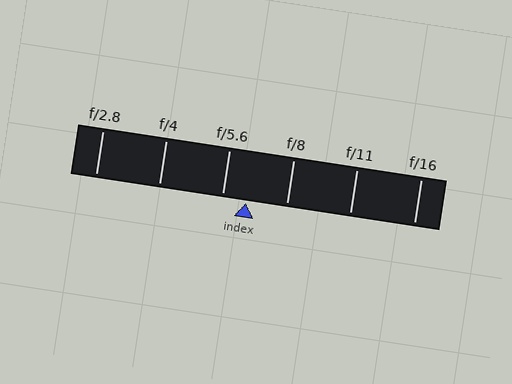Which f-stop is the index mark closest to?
The index mark is closest to f/5.6.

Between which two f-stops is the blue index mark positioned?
The index mark is between f/5.6 and f/8.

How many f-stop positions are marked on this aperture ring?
There are 6 f-stop positions marked.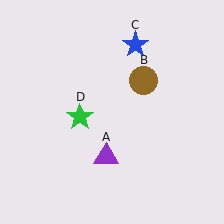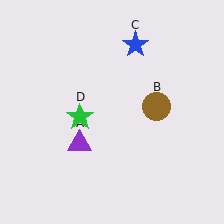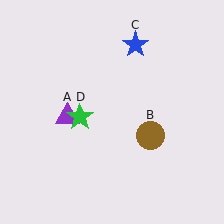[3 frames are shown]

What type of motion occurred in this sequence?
The purple triangle (object A), brown circle (object B) rotated clockwise around the center of the scene.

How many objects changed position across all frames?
2 objects changed position: purple triangle (object A), brown circle (object B).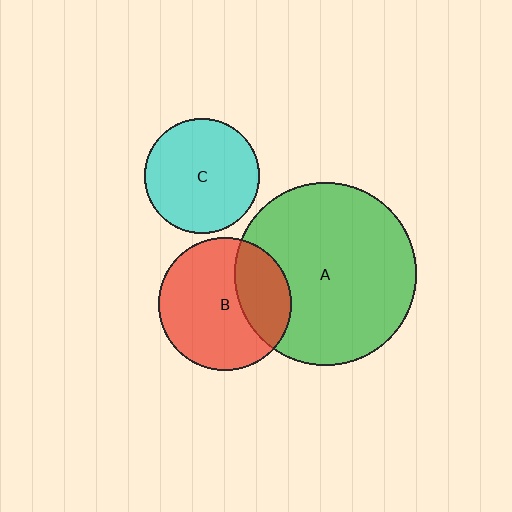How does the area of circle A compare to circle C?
Approximately 2.5 times.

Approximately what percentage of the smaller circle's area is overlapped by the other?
Approximately 30%.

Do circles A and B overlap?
Yes.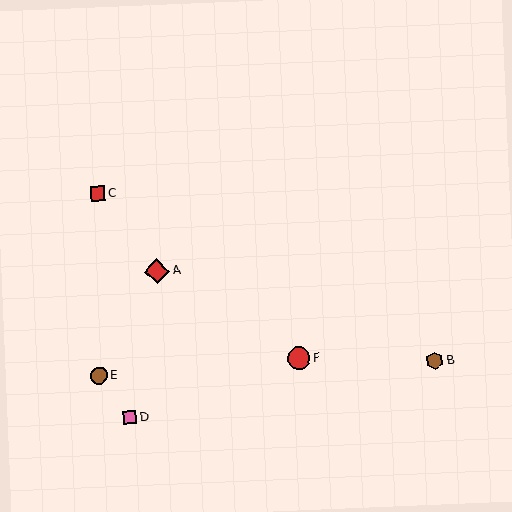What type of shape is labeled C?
Shape C is a red square.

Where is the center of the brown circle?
The center of the brown circle is at (99, 376).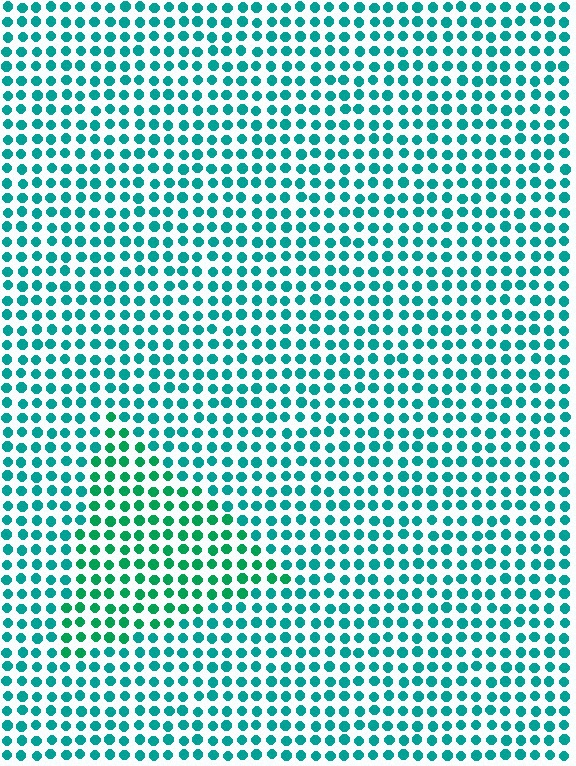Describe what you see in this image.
The image is filled with small teal elements in a uniform arrangement. A triangle-shaped region is visible where the elements are tinted to a slightly different hue, forming a subtle color boundary.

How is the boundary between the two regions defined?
The boundary is defined purely by a slight shift in hue (about 25 degrees). Spacing, size, and orientation are identical on both sides.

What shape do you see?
I see a triangle.